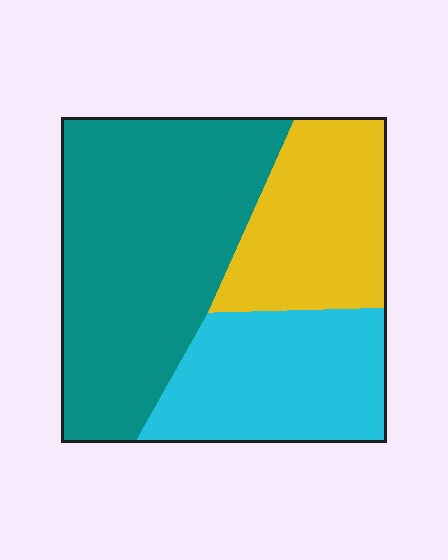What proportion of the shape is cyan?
Cyan covers about 25% of the shape.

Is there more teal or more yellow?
Teal.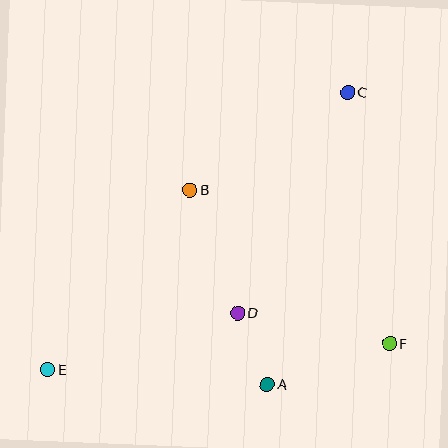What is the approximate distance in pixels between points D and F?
The distance between D and F is approximately 155 pixels.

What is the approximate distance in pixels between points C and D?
The distance between C and D is approximately 246 pixels.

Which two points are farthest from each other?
Points C and E are farthest from each other.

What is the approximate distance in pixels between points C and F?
The distance between C and F is approximately 255 pixels.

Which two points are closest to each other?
Points A and D are closest to each other.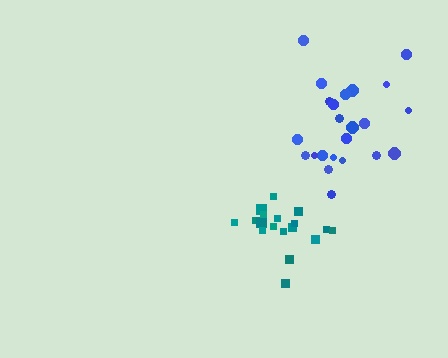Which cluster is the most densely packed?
Teal.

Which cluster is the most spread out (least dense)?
Blue.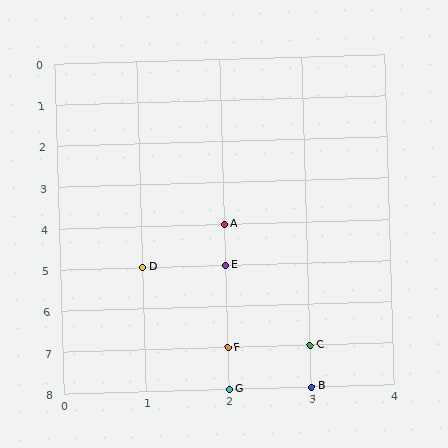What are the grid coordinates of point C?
Point C is at grid coordinates (3, 7).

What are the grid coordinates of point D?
Point D is at grid coordinates (1, 5).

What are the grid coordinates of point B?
Point B is at grid coordinates (3, 8).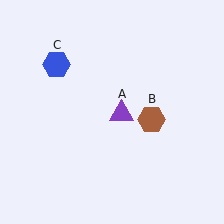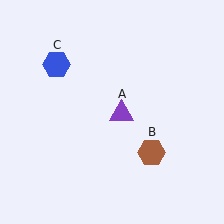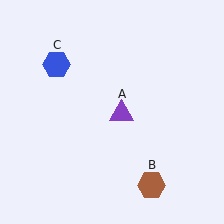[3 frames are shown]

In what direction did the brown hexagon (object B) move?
The brown hexagon (object B) moved down.